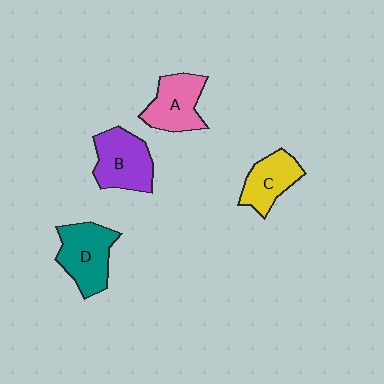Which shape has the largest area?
Shape D (teal).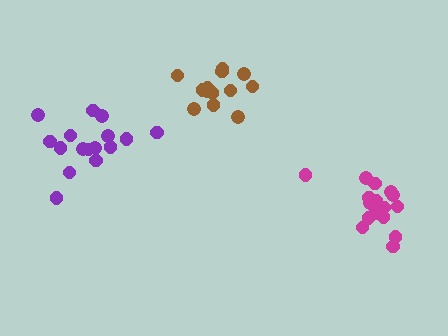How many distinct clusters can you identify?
There are 3 distinct clusters.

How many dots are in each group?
Group 1: 16 dots, Group 2: 13 dots, Group 3: 17 dots (46 total).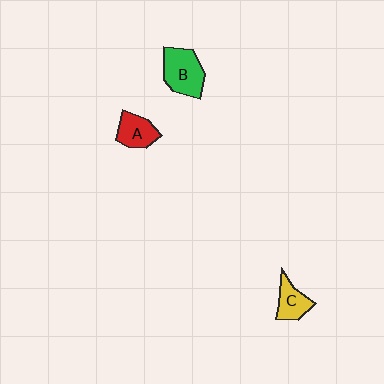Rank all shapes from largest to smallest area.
From largest to smallest: B (green), A (red), C (yellow).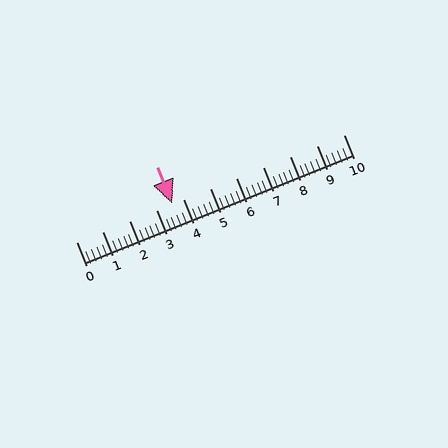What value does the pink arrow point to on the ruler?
The pink arrow points to approximately 3.6.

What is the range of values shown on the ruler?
The ruler shows values from 0 to 10.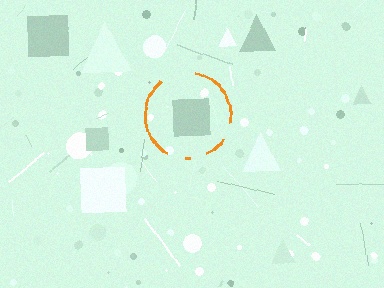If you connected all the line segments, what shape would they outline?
They would outline a circle.